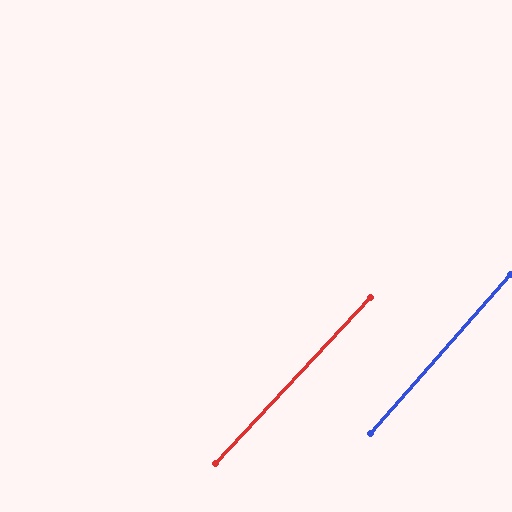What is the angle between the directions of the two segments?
Approximately 1 degree.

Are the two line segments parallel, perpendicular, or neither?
Parallel — their directions differ by only 1.5°.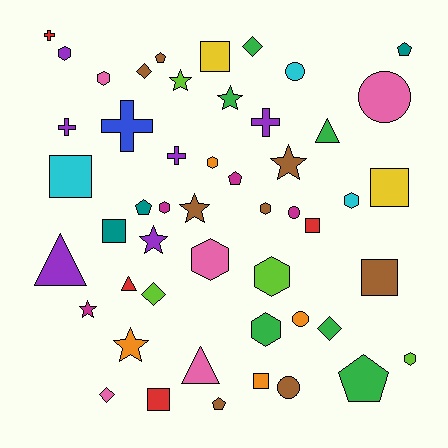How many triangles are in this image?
There are 4 triangles.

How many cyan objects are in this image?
There are 3 cyan objects.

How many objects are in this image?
There are 50 objects.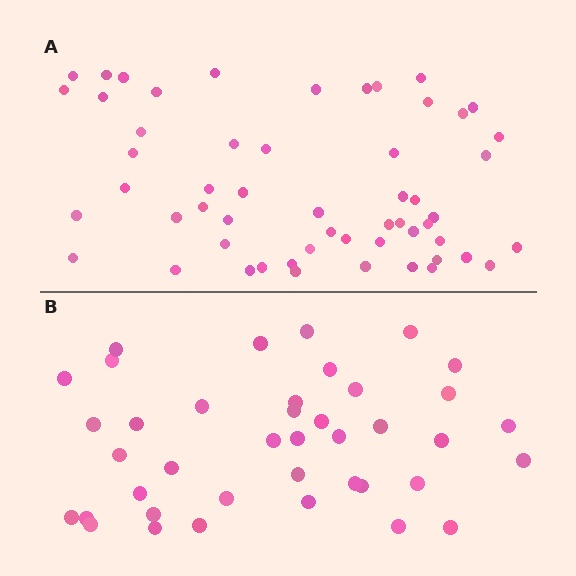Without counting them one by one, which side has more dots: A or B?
Region A (the top region) has more dots.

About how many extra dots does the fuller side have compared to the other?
Region A has approximately 15 more dots than region B.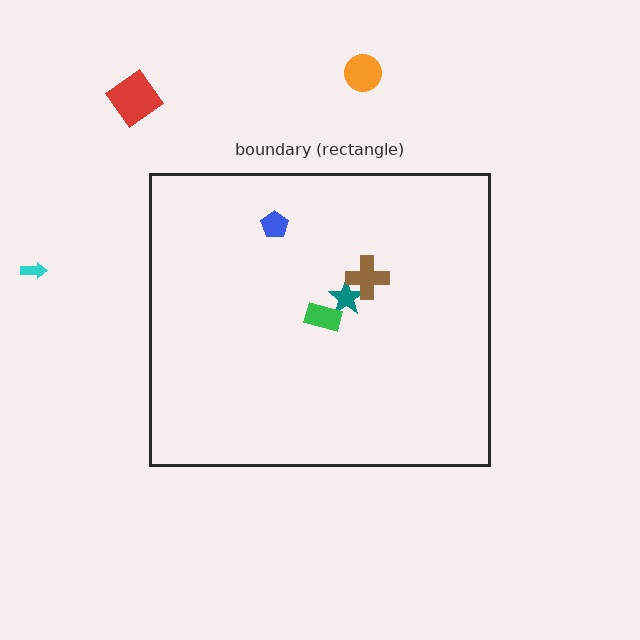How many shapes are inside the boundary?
4 inside, 3 outside.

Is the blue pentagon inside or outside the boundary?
Inside.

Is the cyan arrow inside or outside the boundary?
Outside.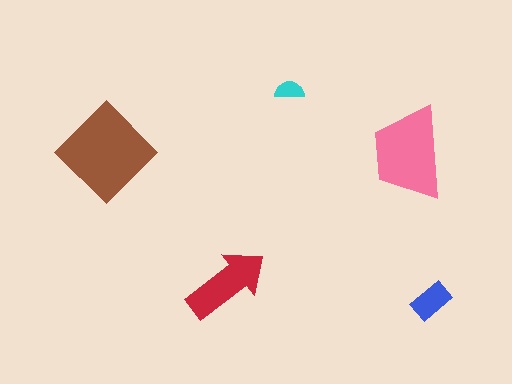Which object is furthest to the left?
The brown diamond is leftmost.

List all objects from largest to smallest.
The brown diamond, the pink trapezoid, the red arrow, the blue rectangle, the cyan semicircle.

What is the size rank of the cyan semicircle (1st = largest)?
5th.